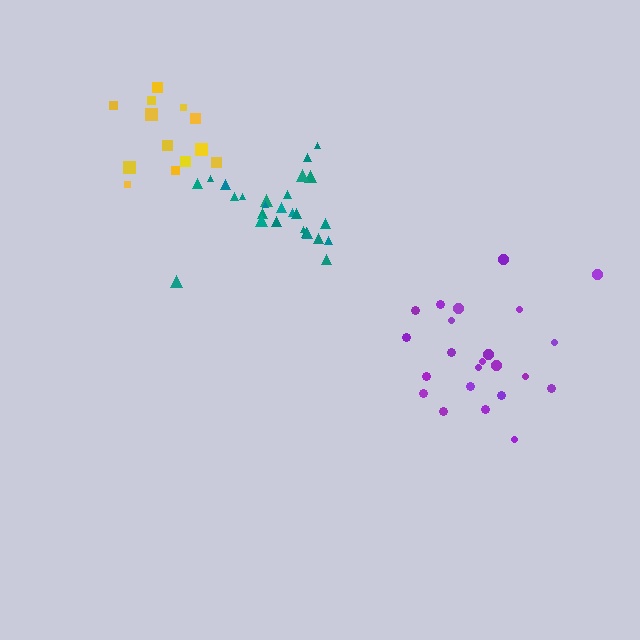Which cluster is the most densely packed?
Teal.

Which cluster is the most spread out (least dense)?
Purple.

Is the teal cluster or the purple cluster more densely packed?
Teal.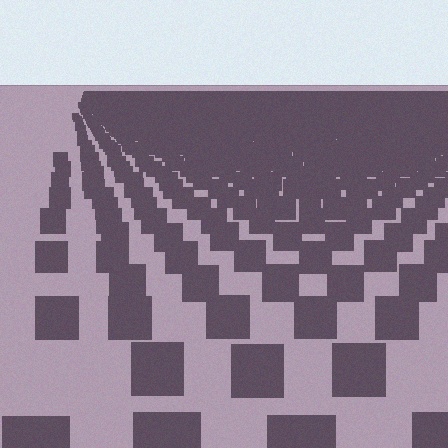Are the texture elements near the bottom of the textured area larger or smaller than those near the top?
Larger. Near the bottom, elements are closer to the viewer and appear at a bigger on-screen size.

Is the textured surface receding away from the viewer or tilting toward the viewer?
The surface is receding away from the viewer. Texture elements get smaller and denser toward the top.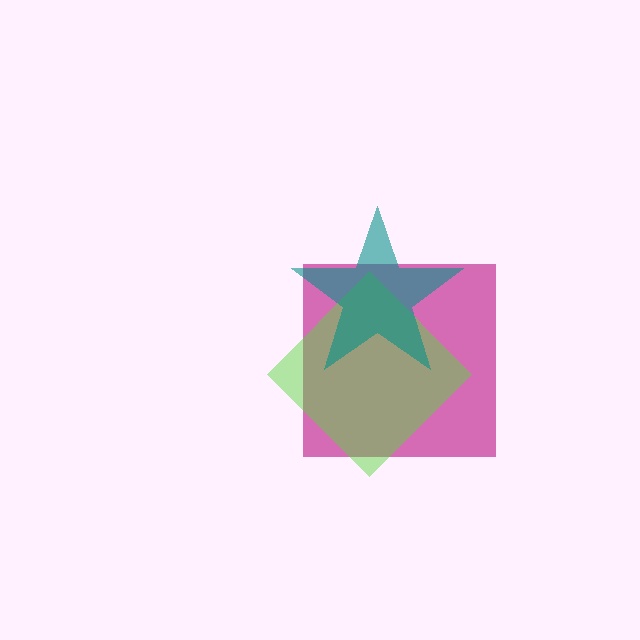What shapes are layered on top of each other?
The layered shapes are: a magenta square, a lime diamond, a teal star.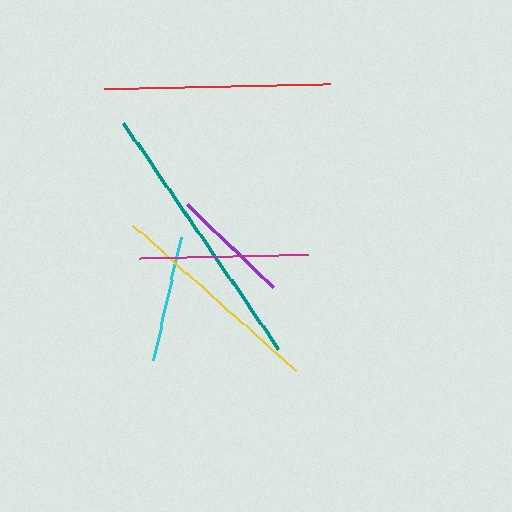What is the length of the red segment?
The red segment is approximately 226 pixels long.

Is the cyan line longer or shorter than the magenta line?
The magenta line is longer than the cyan line.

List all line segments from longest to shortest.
From longest to shortest: teal, red, yellow, magenta, cyan, purple.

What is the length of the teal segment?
The teal segment is approximately 274 pixels long.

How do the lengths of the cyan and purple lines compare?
The cyan and purple lines are approximately the same length.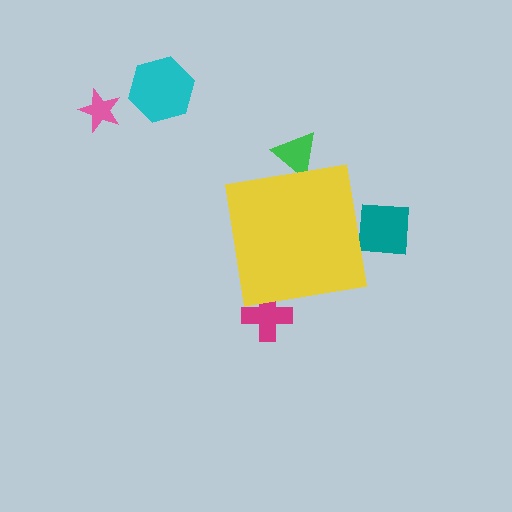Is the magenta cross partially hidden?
Yes, the magenta cross is partially hidden behind the yellow square.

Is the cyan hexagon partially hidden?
No, the cyan hexagon is fully visible.